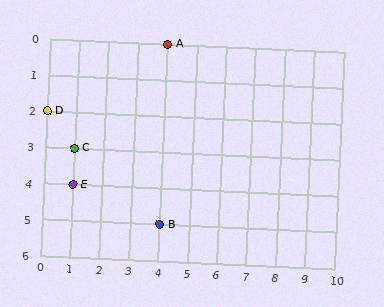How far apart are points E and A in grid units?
Points E and A are 3 columns and 4 rows apart (about 5.0 grid units diagonally).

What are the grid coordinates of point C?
Point C is at grid coordinates (1, 3).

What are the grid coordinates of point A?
Point A is at grid coordinates (4, 0).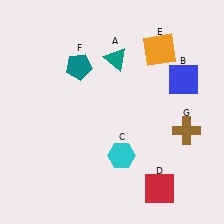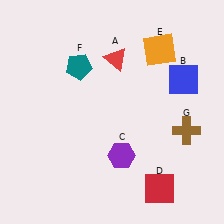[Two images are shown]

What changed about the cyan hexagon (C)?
In Image 1, C is cyan. In Image 2, it changed to purple.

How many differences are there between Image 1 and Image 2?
There are 2 differences between the two images.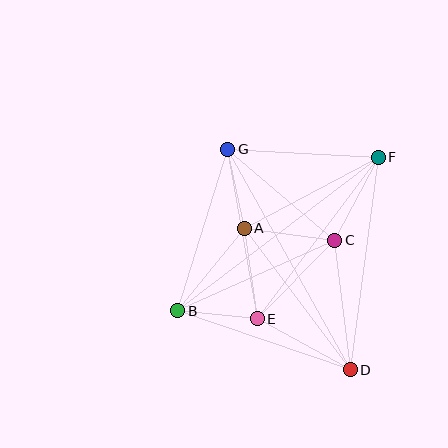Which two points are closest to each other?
Points B and E are closest to each other.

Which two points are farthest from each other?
Points B and F are farthest from each other.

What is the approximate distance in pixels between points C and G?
The distance between C and G is approximately 140 pixels.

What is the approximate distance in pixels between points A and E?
The distance between A and E is approximately 91 pixels.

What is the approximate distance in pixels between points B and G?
The distance between B and G is approximately 169 pixels.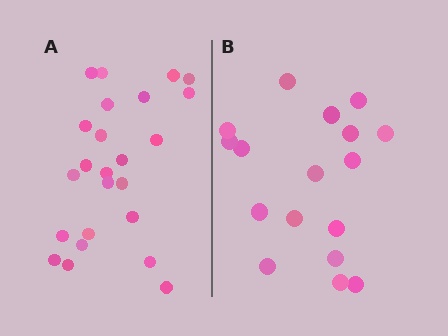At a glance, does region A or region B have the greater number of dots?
Region A (the left region) has more dots.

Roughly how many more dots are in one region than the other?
Region A has roughly 8 or so more dots than region B.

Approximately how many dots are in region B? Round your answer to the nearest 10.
About 20 dots. (The exact count is 17, which rounds to 20.)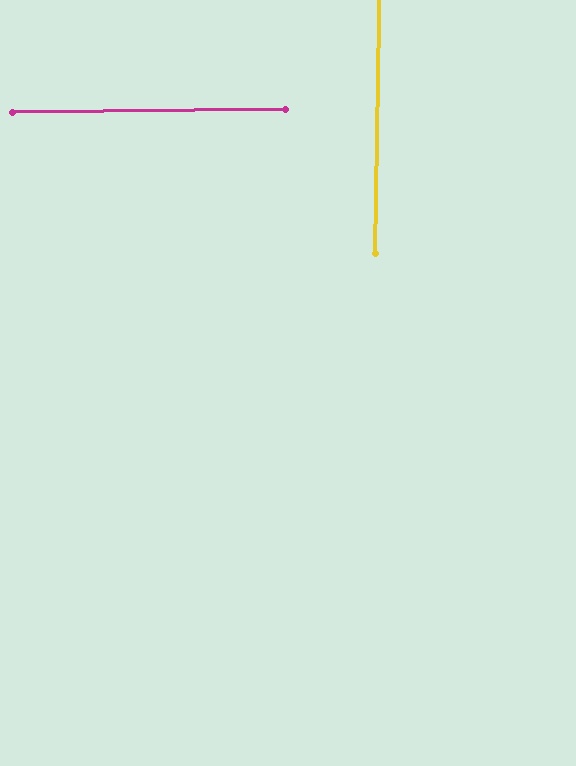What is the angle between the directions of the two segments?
Approximately 88 degrees.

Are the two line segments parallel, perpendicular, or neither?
Perpendicular — they meet at approximately 88°.